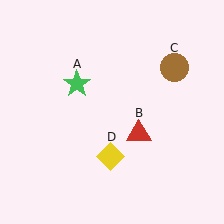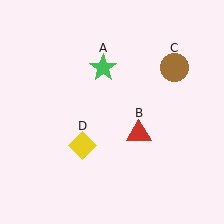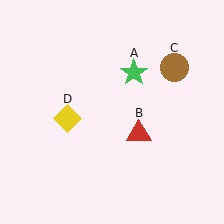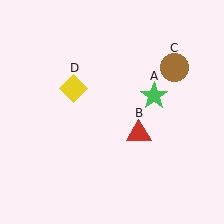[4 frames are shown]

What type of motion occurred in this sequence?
The green star (object A), yellow diamond (object D) rotated clockwise around the center of the scene.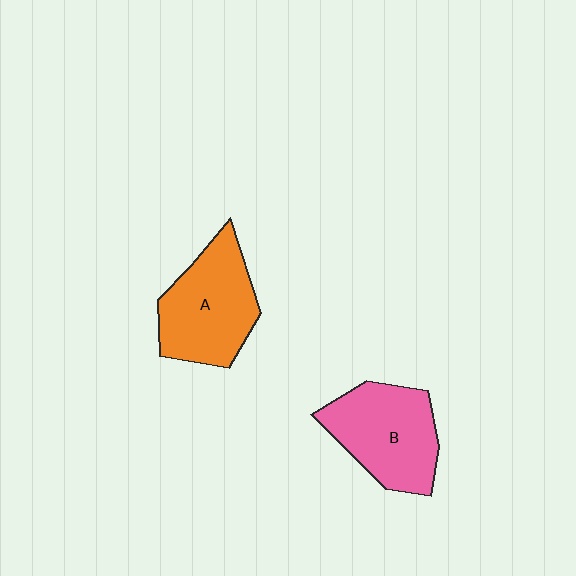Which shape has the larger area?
Shape A (orange).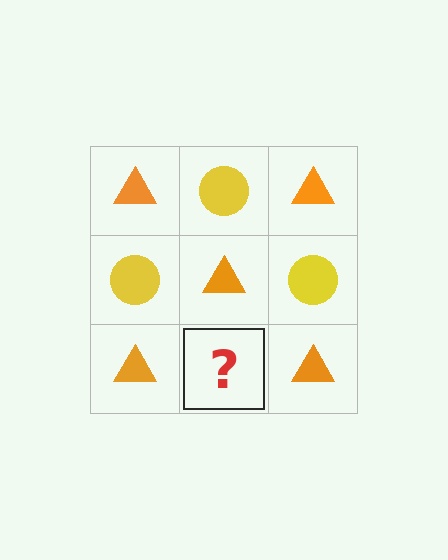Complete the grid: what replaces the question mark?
The question mark should be replaced with a yellow circle.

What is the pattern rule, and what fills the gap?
The rule is that it alternates orange triangle and yellow circle in a checkerboard pattern. The gap should be filled with a yellow circle.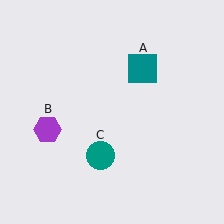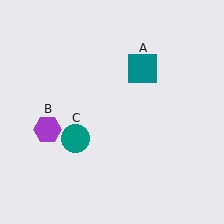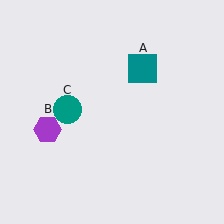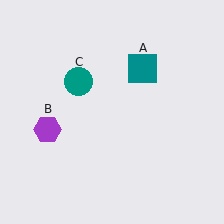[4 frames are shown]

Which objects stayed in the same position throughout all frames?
Teal square (object A) and purple hexagon (object B) remained stationary.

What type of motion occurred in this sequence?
The teal circle (object C) rotated clockwise around the center of the scene.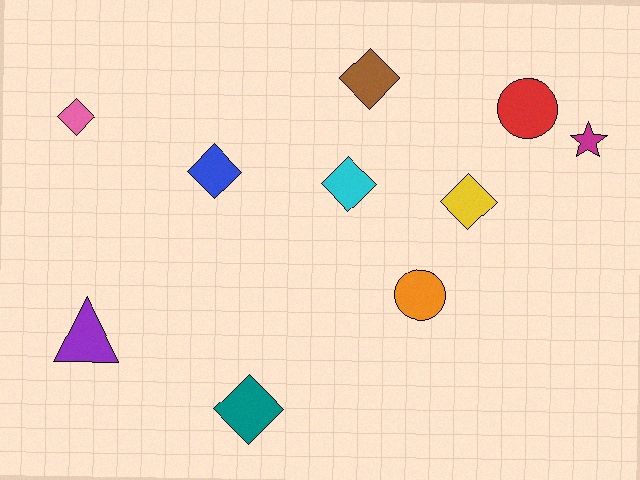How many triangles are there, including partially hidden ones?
There is 1 triangle.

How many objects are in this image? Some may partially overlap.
There are 10 objects.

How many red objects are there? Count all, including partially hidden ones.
There is 1 red object.